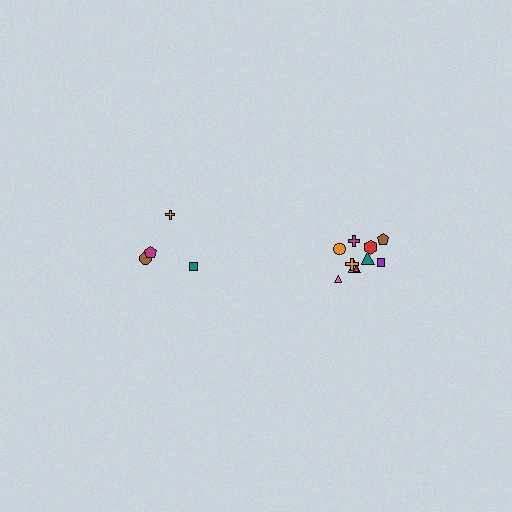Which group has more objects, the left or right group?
The right group.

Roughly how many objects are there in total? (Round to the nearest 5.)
Roughly 15 objects in total.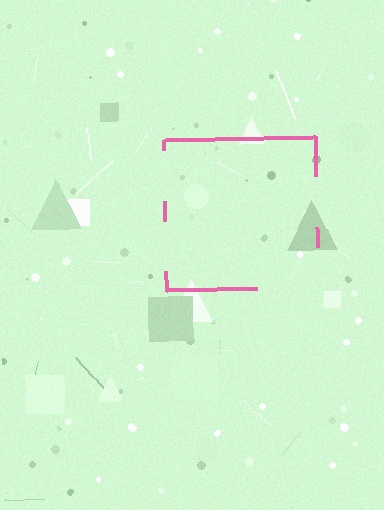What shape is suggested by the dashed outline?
The dashed outline suggests a square.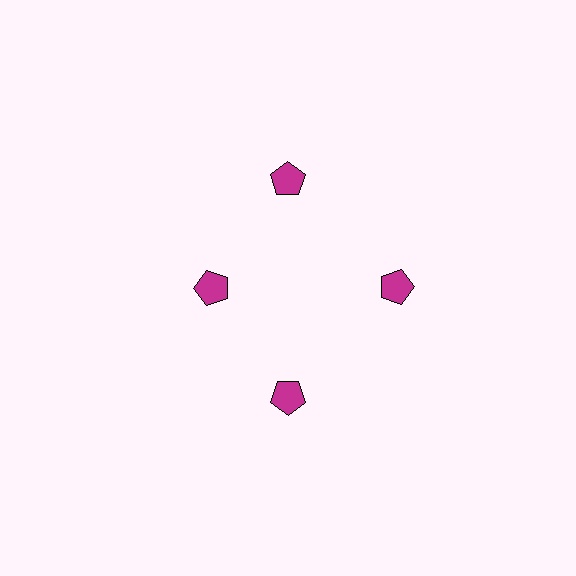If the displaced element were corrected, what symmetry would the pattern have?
It would have 4-fold rotational symmetry — the pattern would map onto itself every 90 degrees.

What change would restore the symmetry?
The symmetry would be restored by moving it outward, back onto the ring so that all 4 pentagons sit at equal angles and equal distance from the center.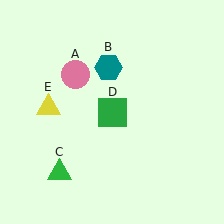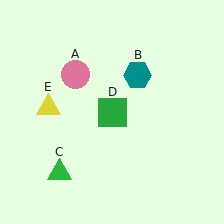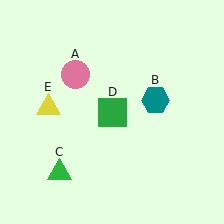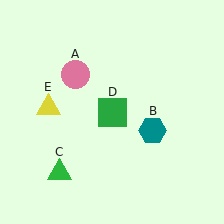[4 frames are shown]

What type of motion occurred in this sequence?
The teal hexagon (object B) rotated clockwise around the center of the scene.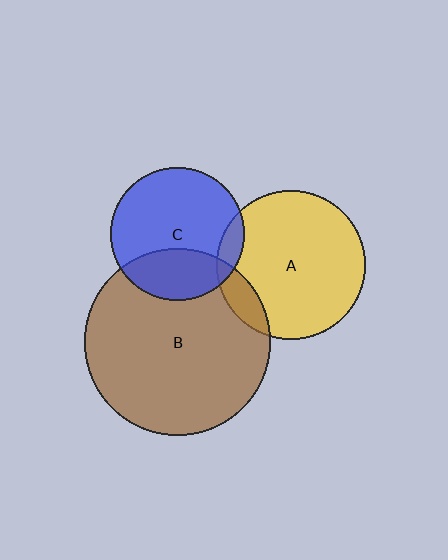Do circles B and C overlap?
Yes.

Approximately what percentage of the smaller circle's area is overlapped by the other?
Approximately 30%.